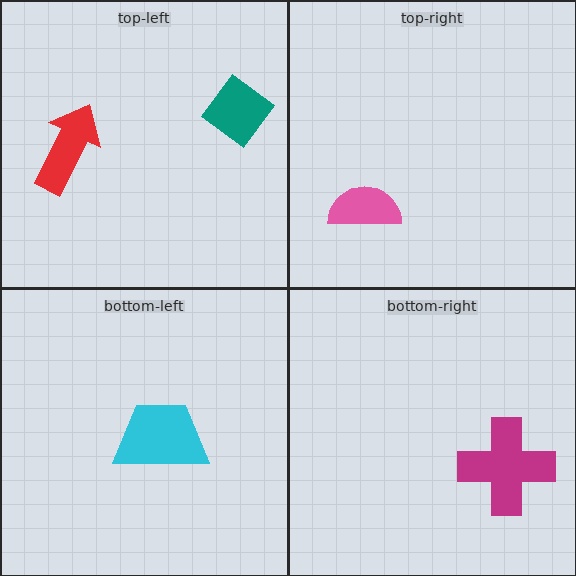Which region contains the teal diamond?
The top-left region.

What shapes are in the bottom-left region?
The cyan trapezoid.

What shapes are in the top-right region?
The pink semicircle.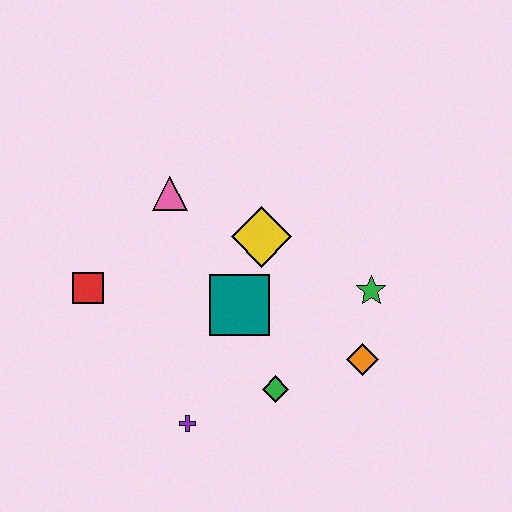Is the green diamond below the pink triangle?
Yes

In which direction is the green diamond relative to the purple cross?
The green diamond is to the right of the purple cross.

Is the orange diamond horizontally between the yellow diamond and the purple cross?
No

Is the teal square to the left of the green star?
Yes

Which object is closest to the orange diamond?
The green star is closest to the orange diamond.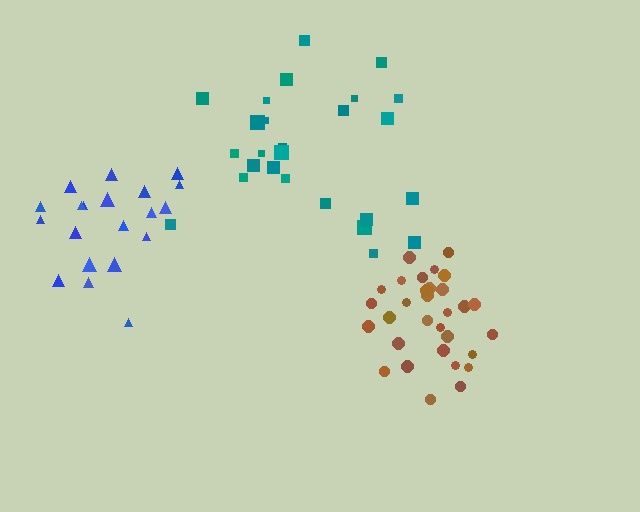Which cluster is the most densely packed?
Brown.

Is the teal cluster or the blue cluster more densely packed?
Blue.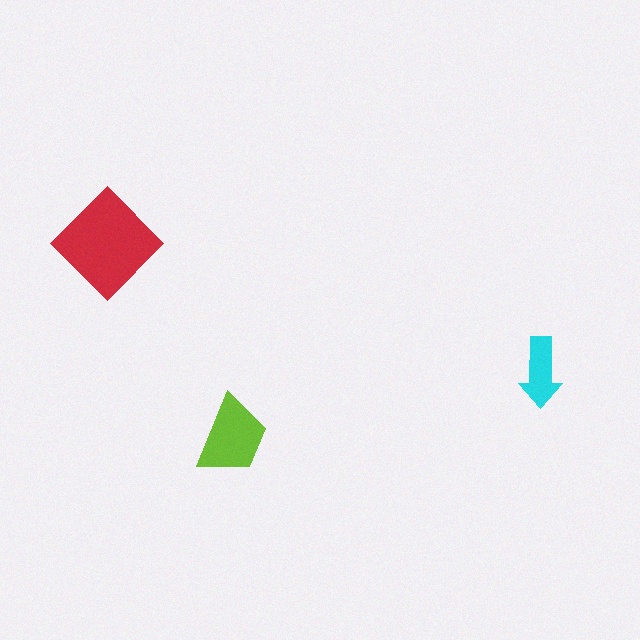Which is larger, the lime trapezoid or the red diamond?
The red diamond.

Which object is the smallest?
The cyan arrow.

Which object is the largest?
The red diamond.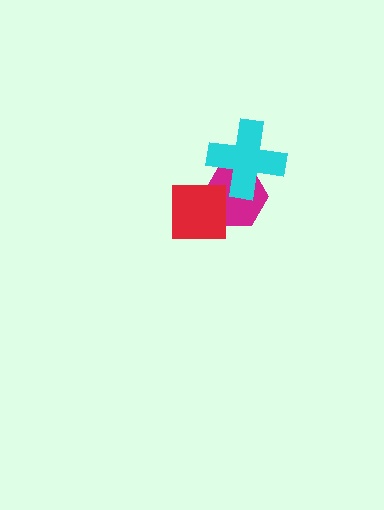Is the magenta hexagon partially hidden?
Yes, it is partially covered by another shape.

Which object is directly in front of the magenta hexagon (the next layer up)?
The cyan cross is directly in front of the magenta hexagon.